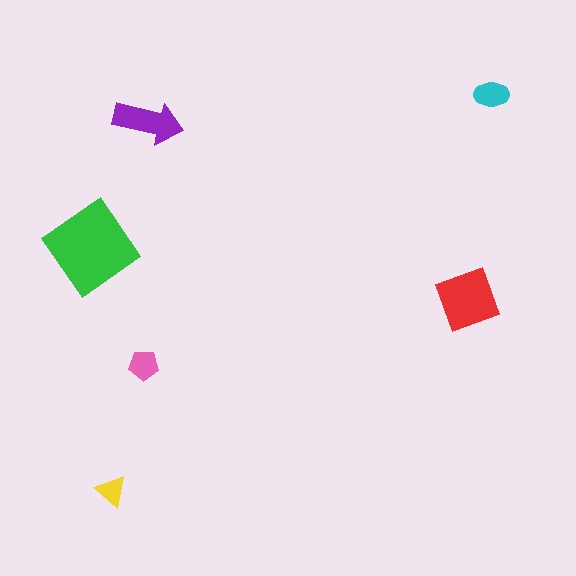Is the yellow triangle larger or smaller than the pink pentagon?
Smaller.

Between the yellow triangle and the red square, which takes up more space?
The red square.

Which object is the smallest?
The yellow triangle.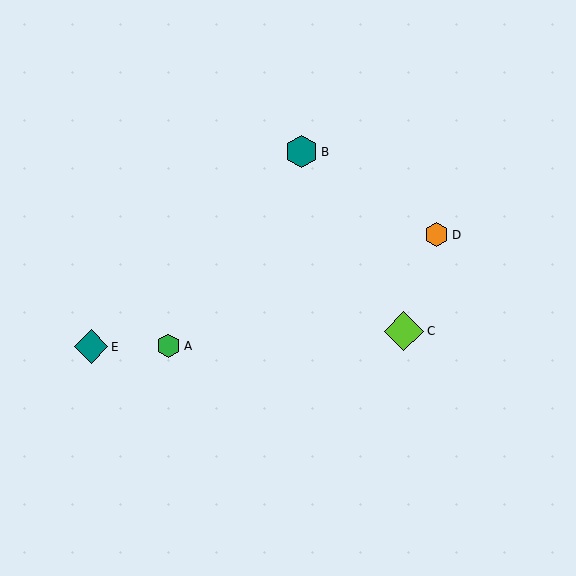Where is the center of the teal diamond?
The center of the teal diamond is at (91, 347).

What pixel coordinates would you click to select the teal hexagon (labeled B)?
Click at (302, 152) to select the teal hexagon B.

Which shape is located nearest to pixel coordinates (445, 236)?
The orange hexagon (labeled D) at (437, 235) is nearest to that location.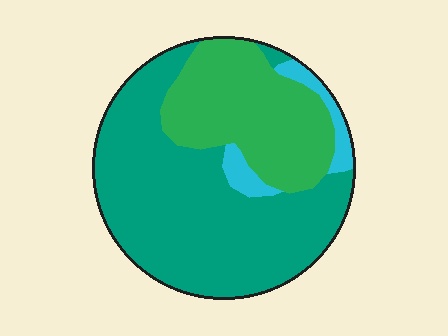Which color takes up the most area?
Teal, at roughly 60%.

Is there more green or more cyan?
Green.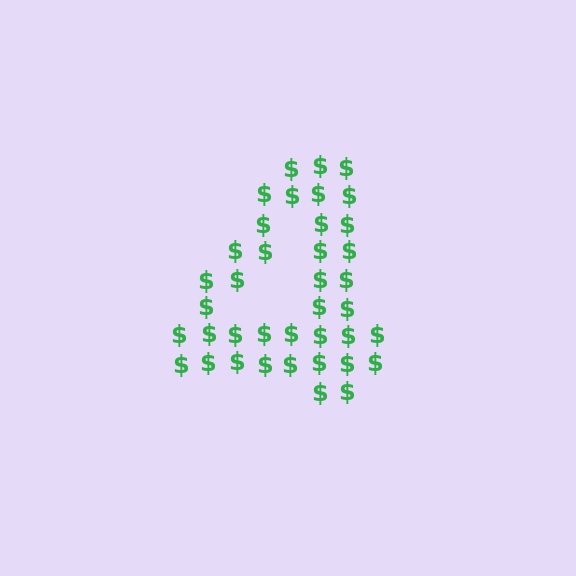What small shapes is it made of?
It is made of small dollar signs.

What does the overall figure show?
The overall figure shows the digit 4.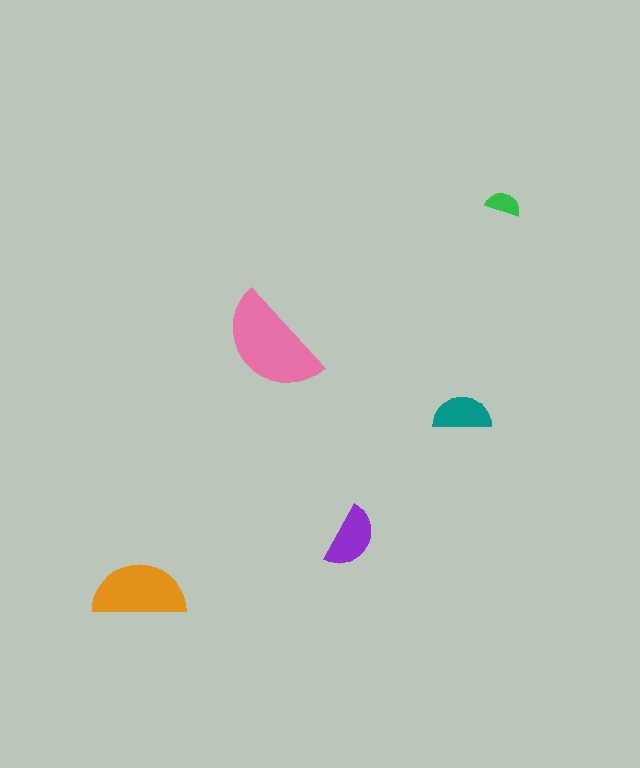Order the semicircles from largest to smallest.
the pink one, the orange one, the purple one, the teal one, the green one.